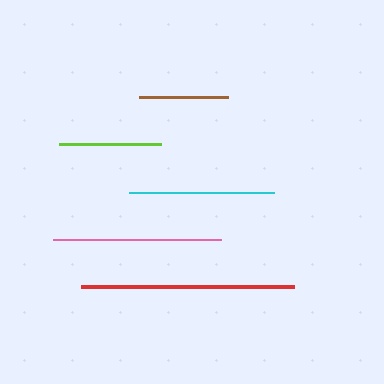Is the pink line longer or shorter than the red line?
The red line is longer than the pink line.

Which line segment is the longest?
The red line is the longest at approximately 213 pixels.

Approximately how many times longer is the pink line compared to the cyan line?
The pink line is approximately 1.2 times the length of the cyan line.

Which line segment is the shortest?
The brown line is the shortest at approximately 89 pixels.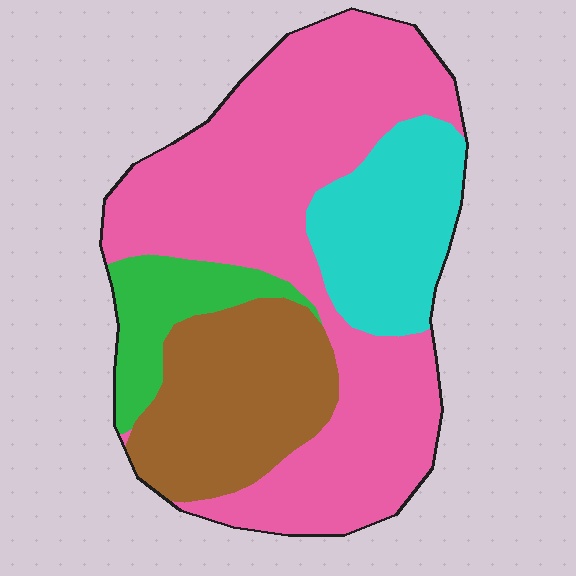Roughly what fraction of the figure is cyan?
Cyan covers roughly 15% of the figure.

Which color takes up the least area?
Green, at roughly 10%.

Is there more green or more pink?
Pink.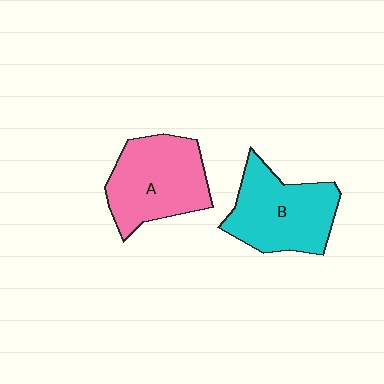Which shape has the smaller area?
Shape B (cyan).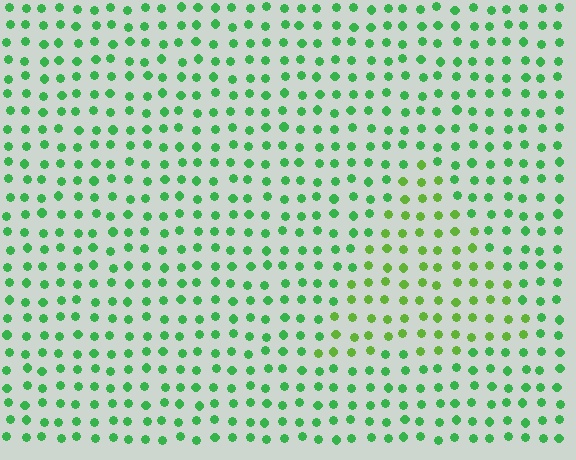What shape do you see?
I see a triangle.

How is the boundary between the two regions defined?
The boundary is defined purely by a slight shift in hue (about 31 degrees). Spacing, size, and orientation are identical on both sides.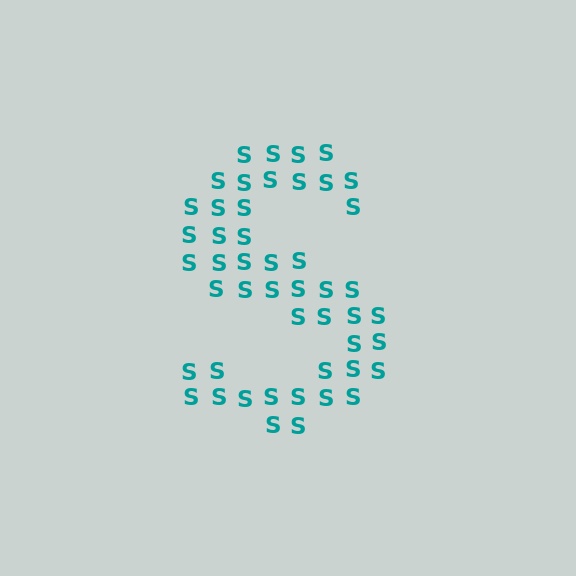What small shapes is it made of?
It is made of small letter S's.